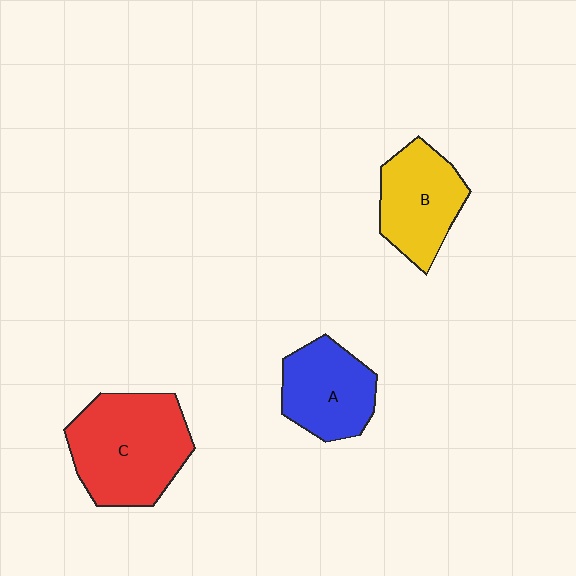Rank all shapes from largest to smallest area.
From largest to smallest: C (red), B (yellow), A (blue).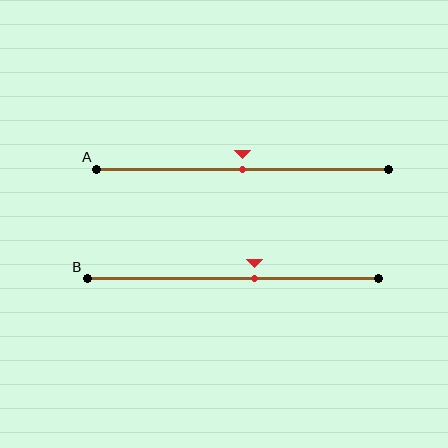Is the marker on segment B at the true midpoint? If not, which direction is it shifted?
No, the marker on segment B is shifted to the right by about 8% of the segment length.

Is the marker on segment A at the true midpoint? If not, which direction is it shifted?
Yes, the marker on segment A is at the true midpoint.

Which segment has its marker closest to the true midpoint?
Segment A has its marker closest to the true midpoint.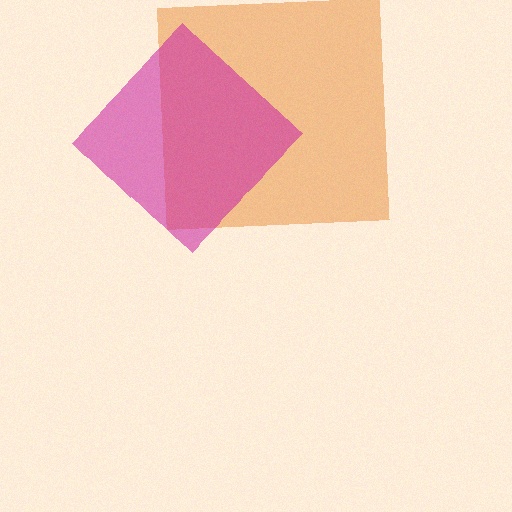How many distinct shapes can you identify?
There are 2 distinct shapes: an orange square, a magenta diamond.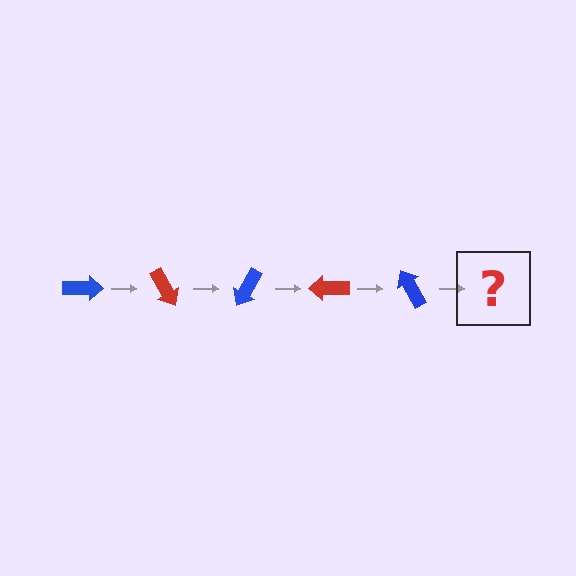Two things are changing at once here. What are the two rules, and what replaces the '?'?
The two rules are that it rotates 60 degrees each step and the color cycles through blue and red. The '?' should be a red arrow, rotated 300 degrees from the start.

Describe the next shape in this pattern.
It should be a red arrow, rotated 300 degrees from the start.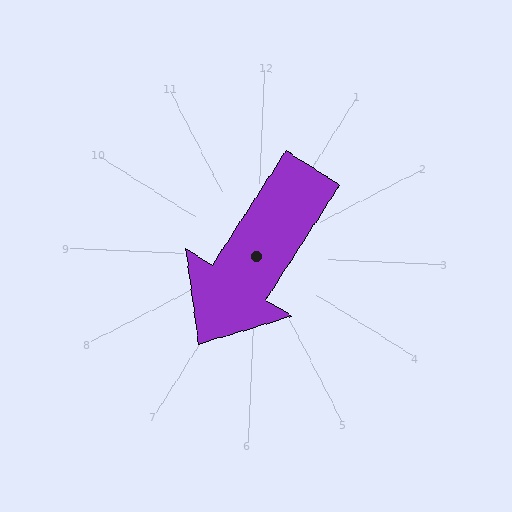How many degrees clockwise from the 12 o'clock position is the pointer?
Approximately 210 degrees.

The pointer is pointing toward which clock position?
Roughly 7 o'clock.